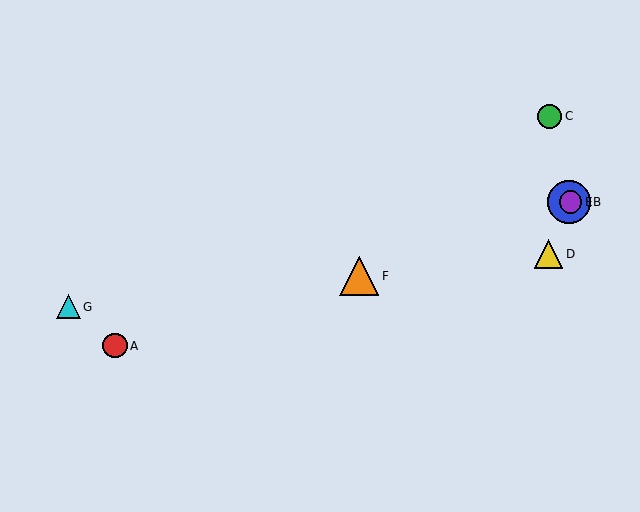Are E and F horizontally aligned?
No, E is at y≈202 and F is at y≈276.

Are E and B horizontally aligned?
Yes, both are at y≈202.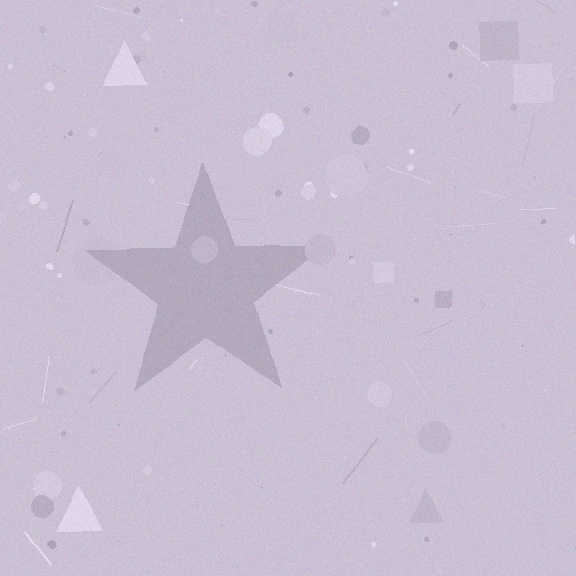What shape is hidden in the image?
A star is hidden in the image.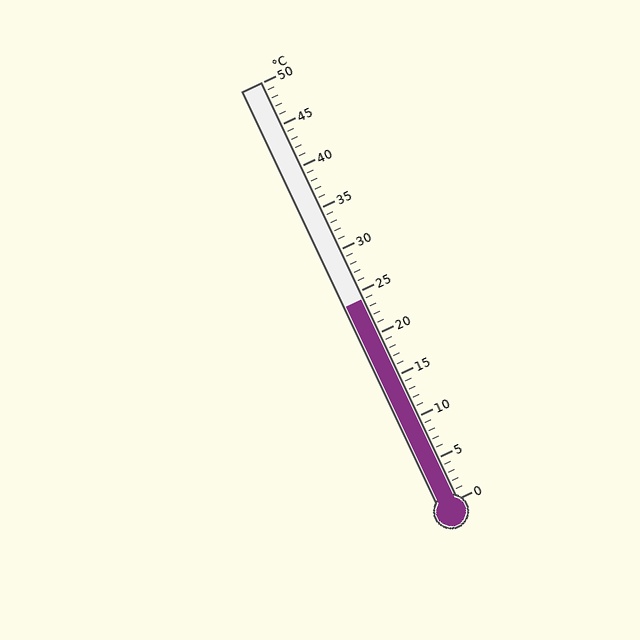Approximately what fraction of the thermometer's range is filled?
The thermometer is filled to approximately 50% of its range.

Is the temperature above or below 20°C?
The temperature is above 20°C.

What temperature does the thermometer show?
The thermometer shows approximately 24°C.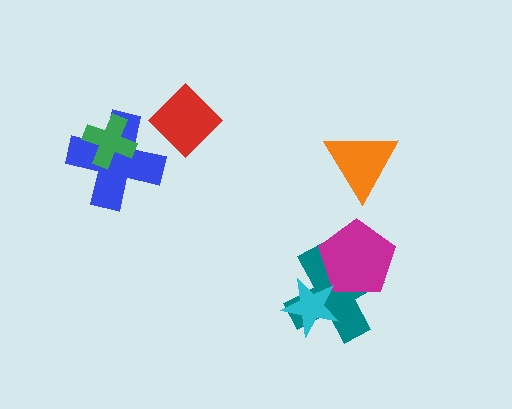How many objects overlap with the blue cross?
1 object overlaps with the blue cross.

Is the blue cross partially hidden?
Yes, it is partially covered by another shape.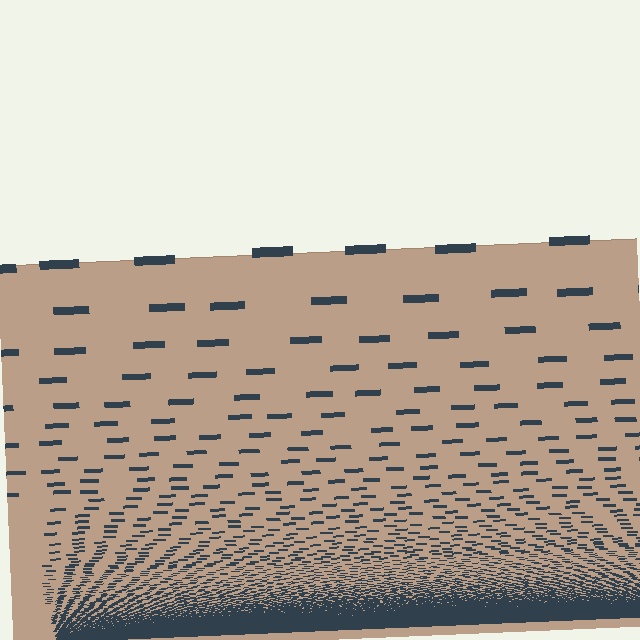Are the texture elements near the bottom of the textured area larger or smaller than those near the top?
Smaller. The gradient is inverted — elements near the bottom are smaller and denser.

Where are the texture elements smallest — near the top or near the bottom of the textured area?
Near the bottom.